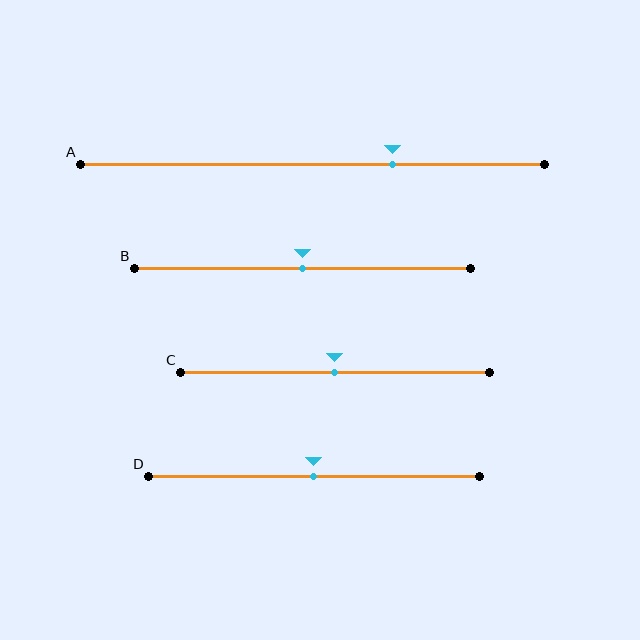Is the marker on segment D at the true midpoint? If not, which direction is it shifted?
Yes, the marker on segment D is at the true midpoint.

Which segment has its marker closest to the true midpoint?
Segment B has its marker closest to the true midpoint.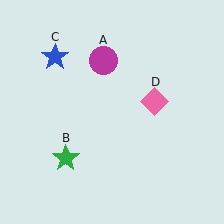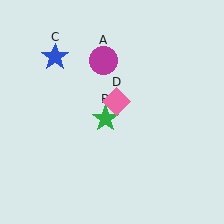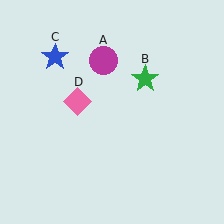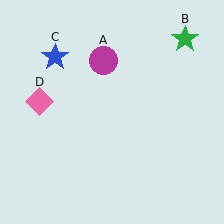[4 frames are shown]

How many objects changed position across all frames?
2 objects changed position: green star (object B), pink diamond (object D).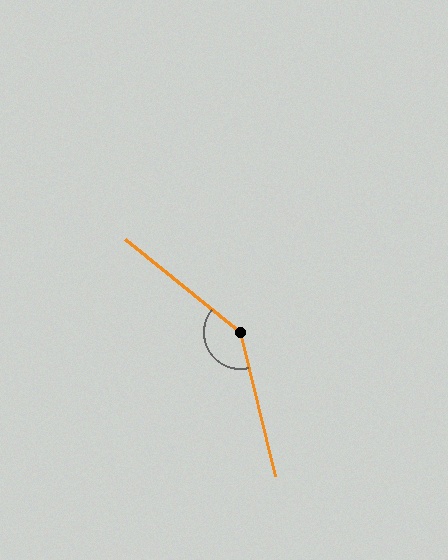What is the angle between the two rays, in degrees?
Approximately 143 degrees.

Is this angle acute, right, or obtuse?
It is obtuse.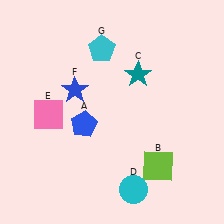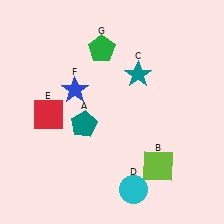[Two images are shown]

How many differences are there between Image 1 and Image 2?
There are 3 differences between the two images.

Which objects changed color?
A changed from blue to teal. E changed from pink to red. G changed from cyan to green.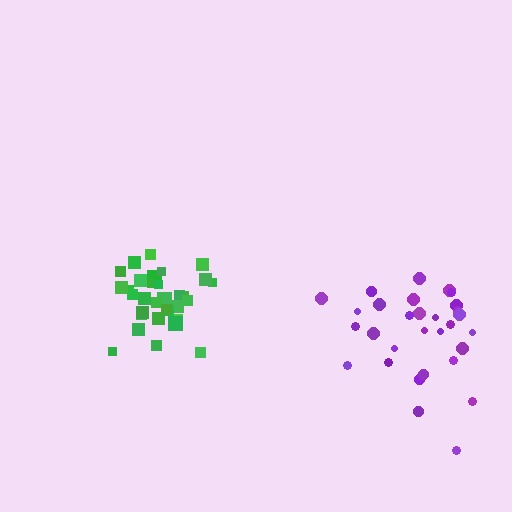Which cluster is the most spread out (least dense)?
Purple.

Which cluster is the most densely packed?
Green.